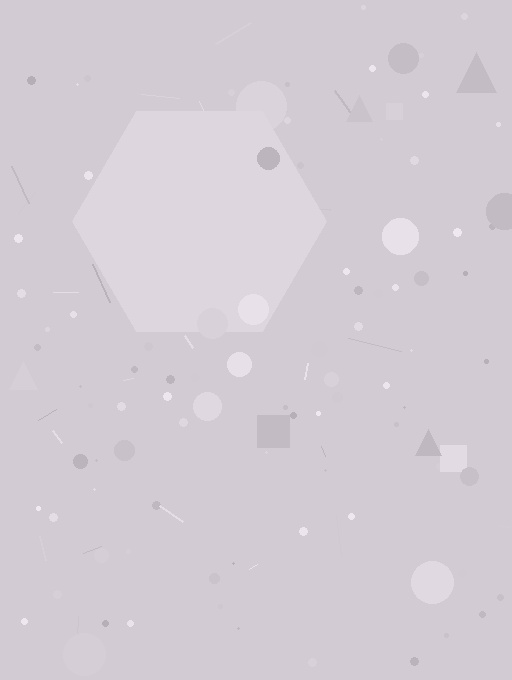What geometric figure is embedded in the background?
A hexagon is embedded in the background.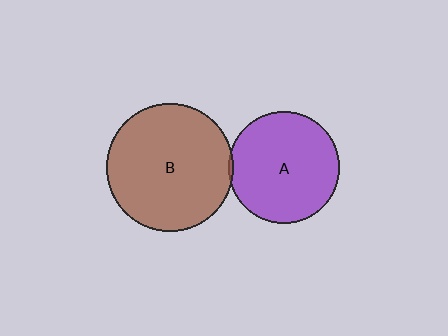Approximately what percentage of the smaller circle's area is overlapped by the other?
Approximately 5%.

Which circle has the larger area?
Circle B (brown).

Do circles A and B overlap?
Yes.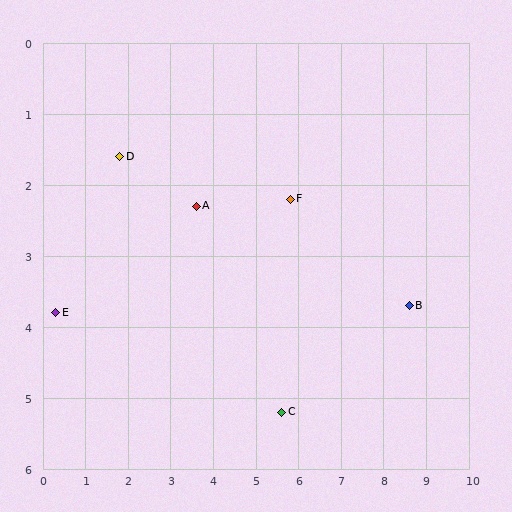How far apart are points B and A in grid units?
Points B and A are about 5.2 grid units apart.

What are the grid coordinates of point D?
Point D is at approximately (1.8, 1.6).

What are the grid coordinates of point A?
Point A is at approximately (3.6, 2.3).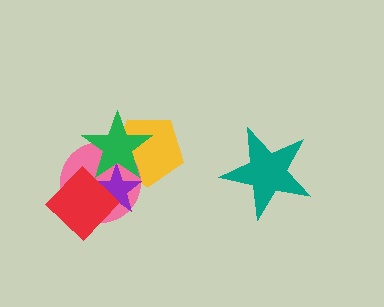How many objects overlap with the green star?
3 objects overlap with the green star.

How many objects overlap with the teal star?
0 objects overlap with the teal star.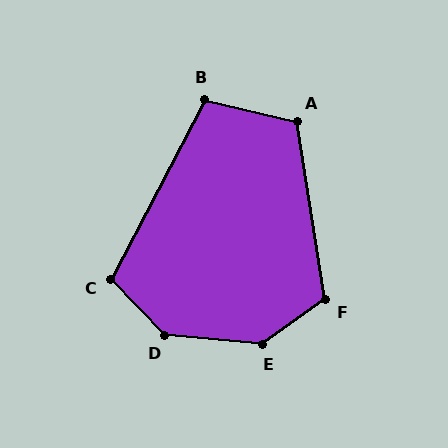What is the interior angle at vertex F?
Approximately 117 degrees (obtuse).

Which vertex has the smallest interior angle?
B, at approximately 104 degrees.